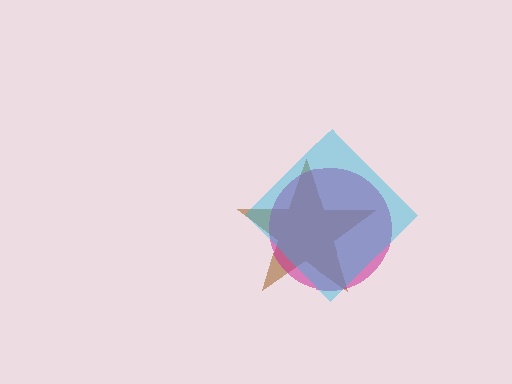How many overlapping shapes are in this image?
There are 3 overlapping shapes in the image.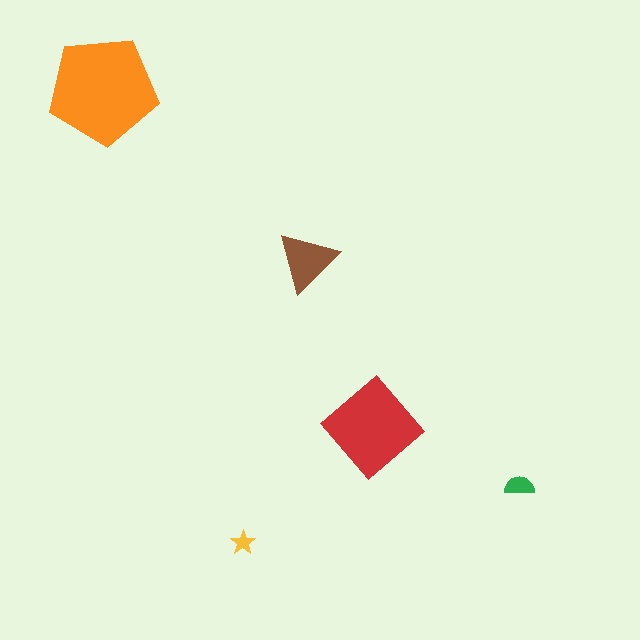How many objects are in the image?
There are 5 objects in the image.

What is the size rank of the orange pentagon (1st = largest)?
1st.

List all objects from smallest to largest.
The yellow star, the green semicircle, the brown triangle, the red diamond, the orange pentagon.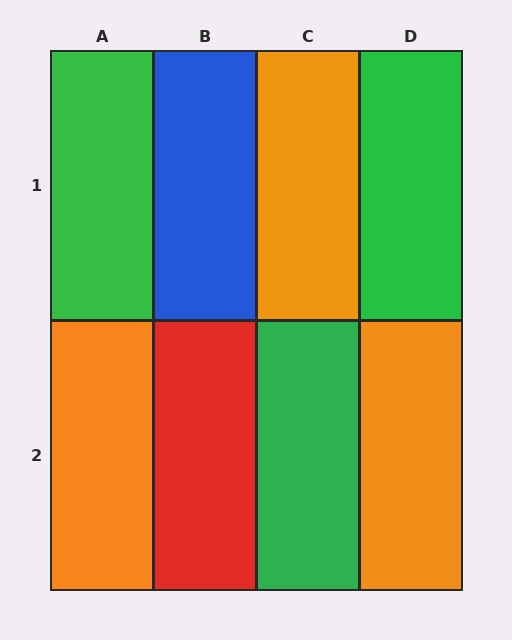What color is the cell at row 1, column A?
Green.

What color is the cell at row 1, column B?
Blue.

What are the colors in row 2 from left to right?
Orange, red, green, orange.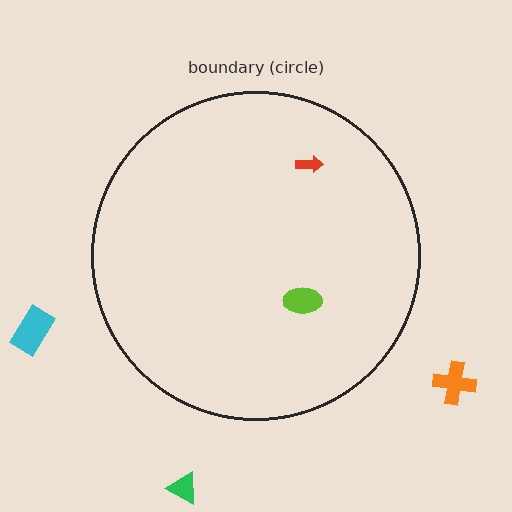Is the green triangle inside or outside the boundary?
Outside.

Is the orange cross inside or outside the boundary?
Outside.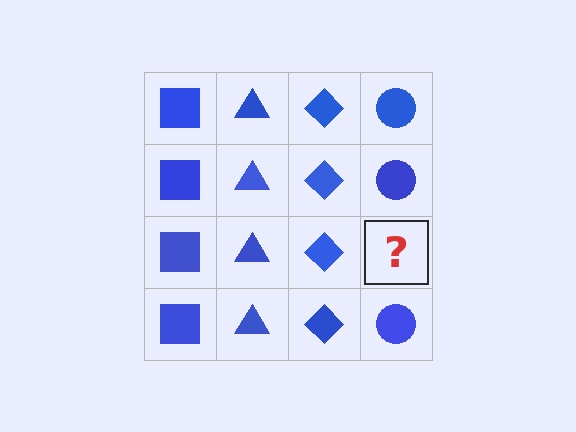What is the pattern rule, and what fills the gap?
The rule is that each column has a consistent shape. The gap should be filled with a blue circle.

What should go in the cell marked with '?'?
The missing cell should contain a blue circle.